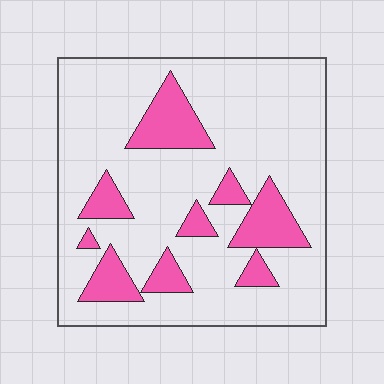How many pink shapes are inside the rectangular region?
9.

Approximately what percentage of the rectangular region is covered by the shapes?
Approximately 20%.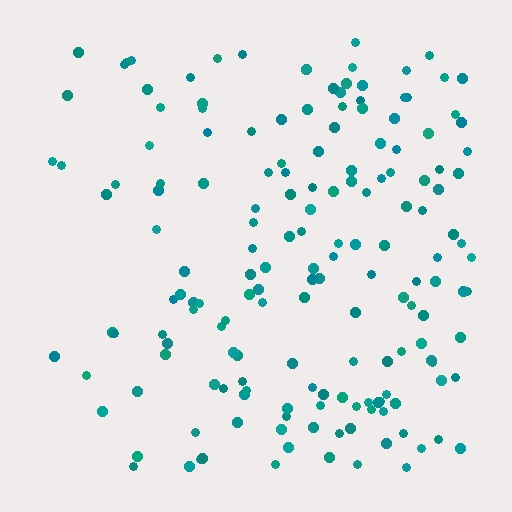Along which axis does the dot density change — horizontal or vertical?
Horizontal.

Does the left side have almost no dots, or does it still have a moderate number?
Still a moderate number, just noticeably fewer than the right.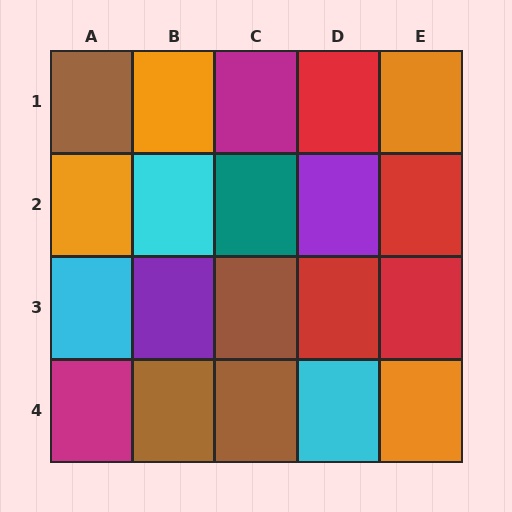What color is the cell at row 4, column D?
Cyan.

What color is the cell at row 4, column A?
Magenta.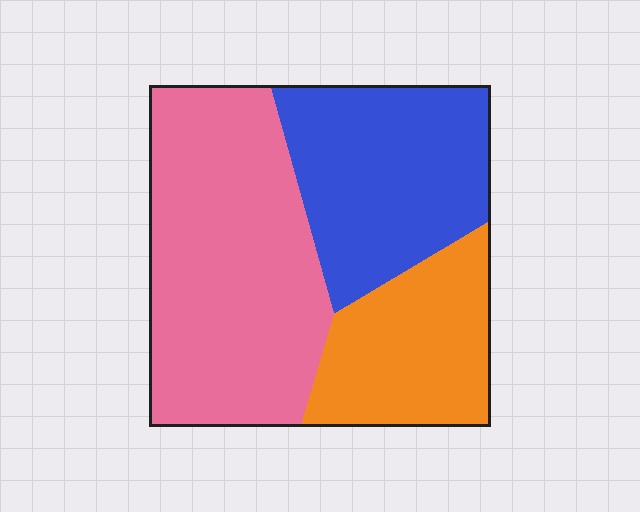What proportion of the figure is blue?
Blue takes up about one third (1/3) of the figure.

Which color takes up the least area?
Orange, at roughly 25%.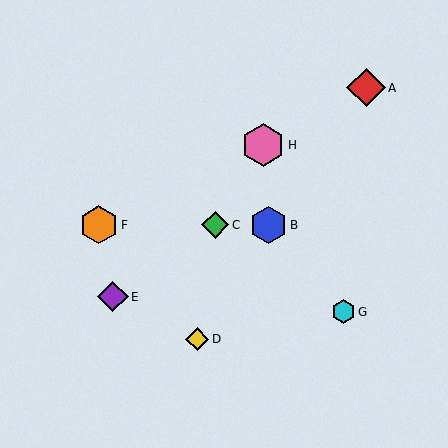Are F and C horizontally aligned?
Yes, both are at y≈225.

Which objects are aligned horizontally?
Objects B, C, F are aligned horizontally.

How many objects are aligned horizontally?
3 objects (B, C, F) are aligned horizontally.